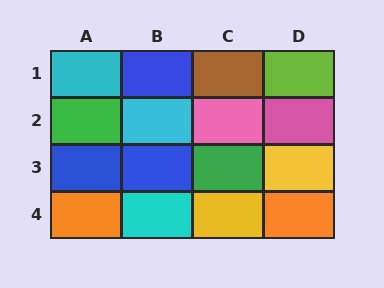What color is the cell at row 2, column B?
Cyan.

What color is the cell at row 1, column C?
Brown.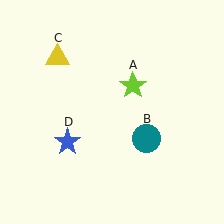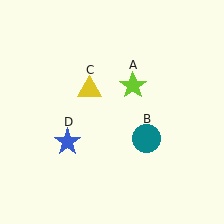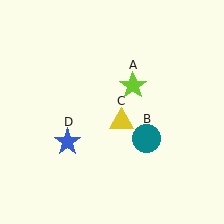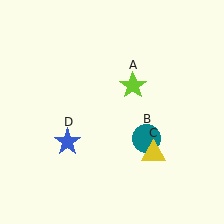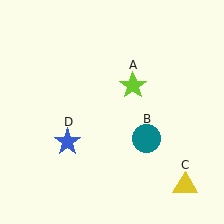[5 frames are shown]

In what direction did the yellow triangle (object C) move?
The yellow triangle (object C) moved down and to the right.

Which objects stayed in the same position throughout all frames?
Lime star (object A) and teal circle (object B) and blue star (object D) remained stationary.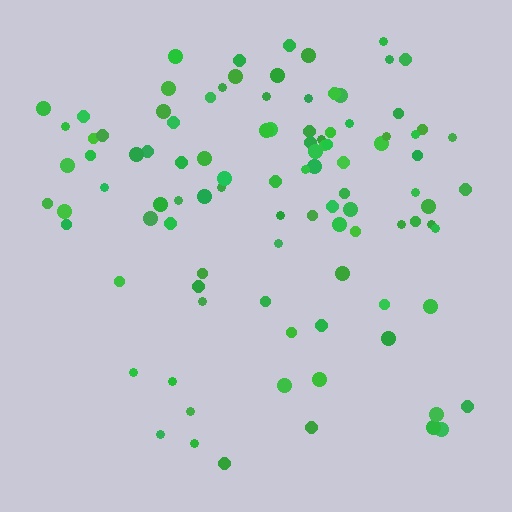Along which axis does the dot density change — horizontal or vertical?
Vertical.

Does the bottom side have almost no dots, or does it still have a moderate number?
Still a moderate number, just noticeably fewer than the top.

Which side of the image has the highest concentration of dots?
The top.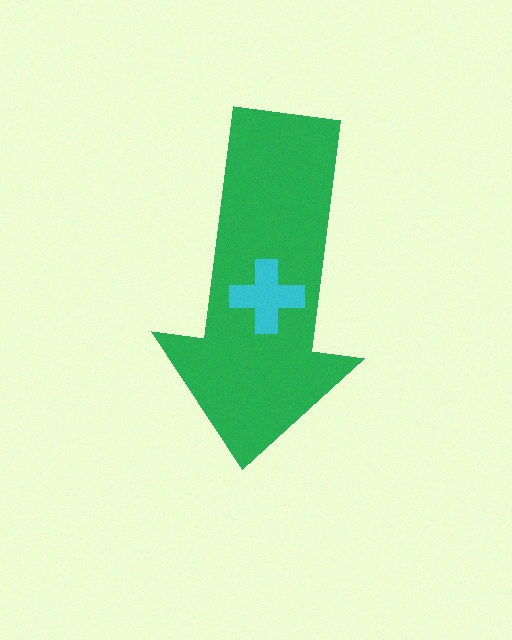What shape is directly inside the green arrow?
The cyan cross.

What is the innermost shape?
The cyan cross.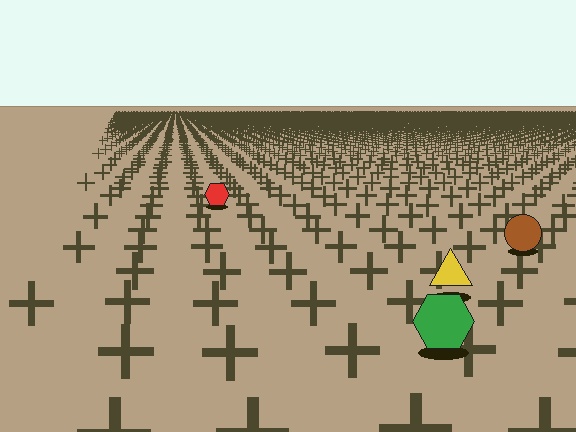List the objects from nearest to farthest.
From nearest to farthest: the green hexagon, the yellow triangle, the brown circle, the red hexagon.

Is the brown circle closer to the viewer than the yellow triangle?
No. The yellow triangle is closer — you can tell from the texture gradient: the ground texture is coarser near it.